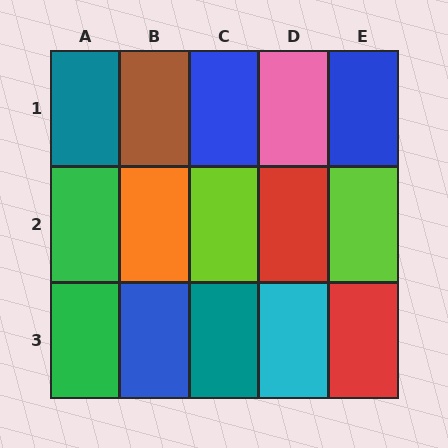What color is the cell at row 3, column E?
Red.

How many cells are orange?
1 cell is orange.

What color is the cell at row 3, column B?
Blue.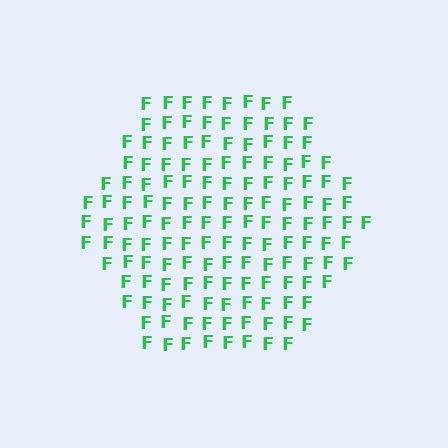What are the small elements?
The small elements are letter F's.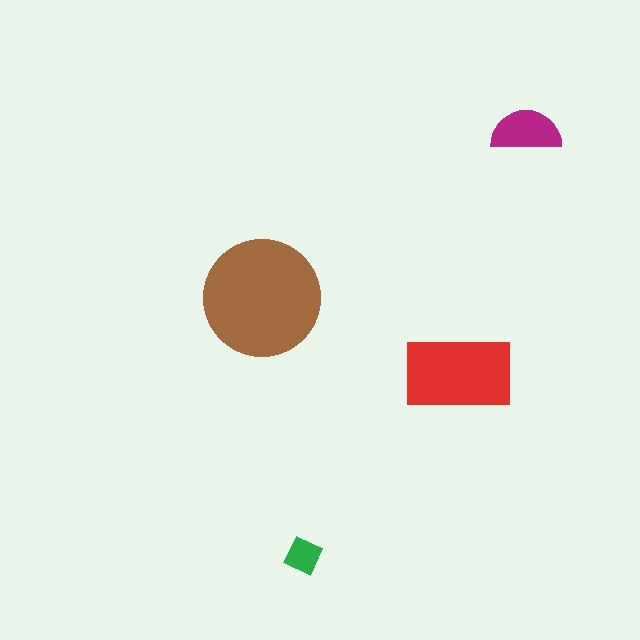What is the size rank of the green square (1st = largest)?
4th.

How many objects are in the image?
There are 4 objects in the image.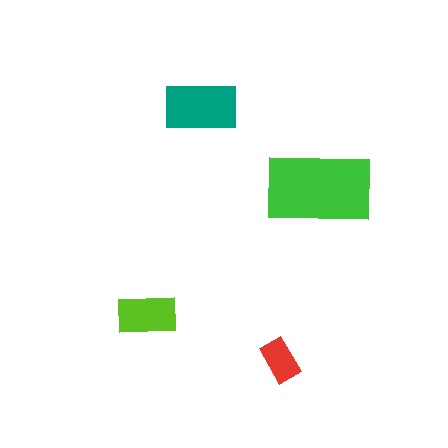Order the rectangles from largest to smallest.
the green one, the teal one, the lime one, the red one.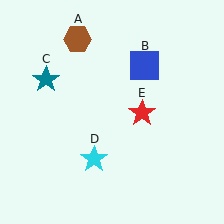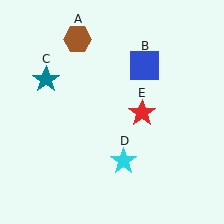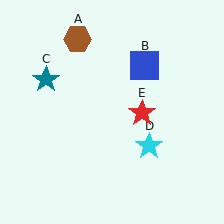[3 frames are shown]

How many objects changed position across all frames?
1 object changed position: cyan star (object D).